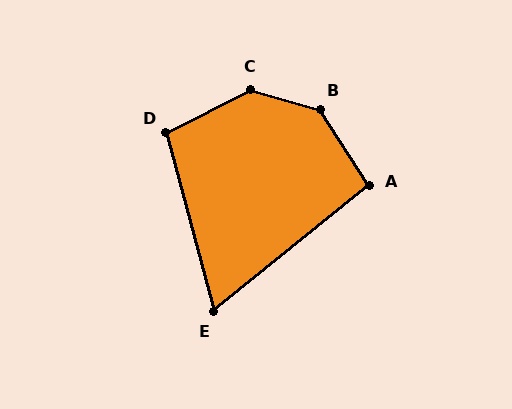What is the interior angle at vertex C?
Approximately 137 degrees (obtuse).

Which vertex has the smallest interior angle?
E, at approximately 66 degrees.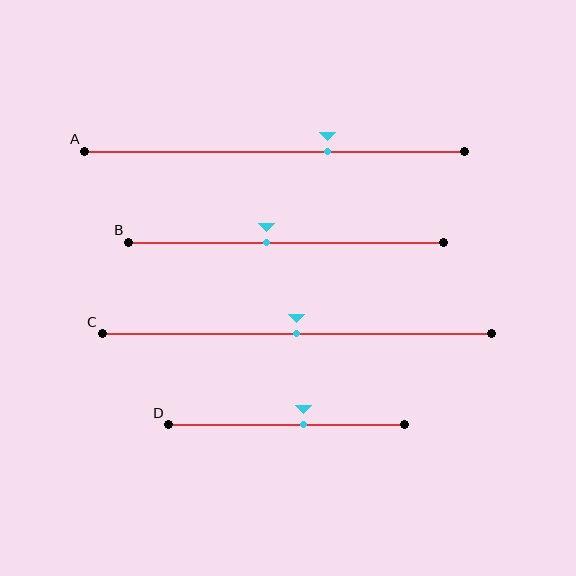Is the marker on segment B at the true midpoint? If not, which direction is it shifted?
No, the marker on segment B is shifted to the left by about 6% of the segment length.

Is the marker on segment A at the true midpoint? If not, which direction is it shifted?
No, the marker on segment A is shifted to the right by about 14% of the segment length.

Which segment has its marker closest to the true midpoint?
Segment C has its marker closest to the true midpoint.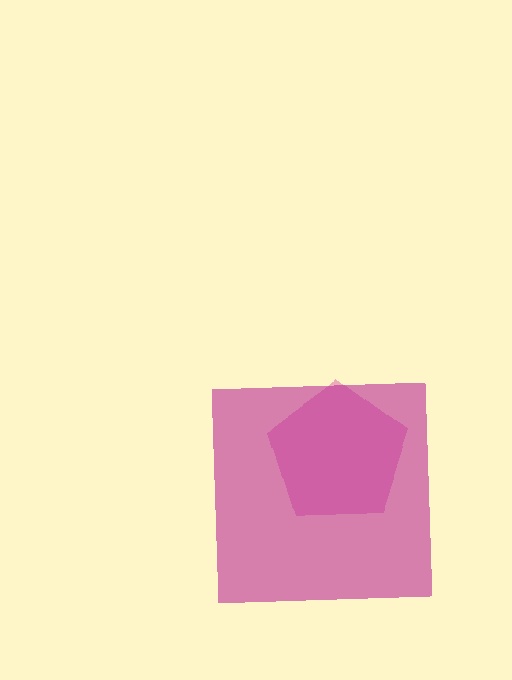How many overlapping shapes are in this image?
There are 2 overlapping shapes in the image.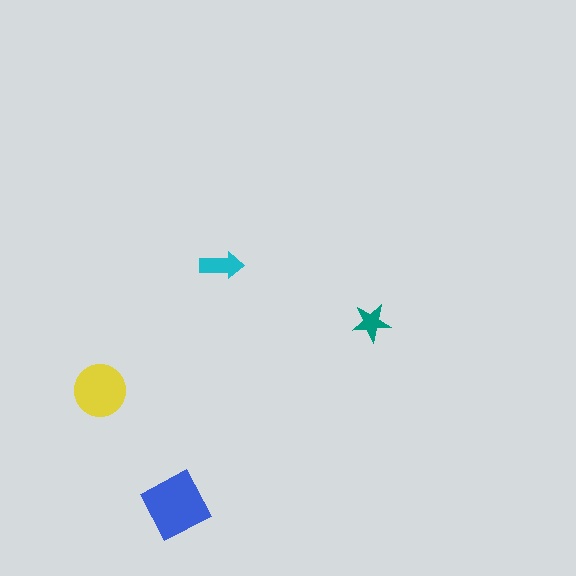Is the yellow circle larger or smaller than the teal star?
Larger.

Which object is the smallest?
The teal star.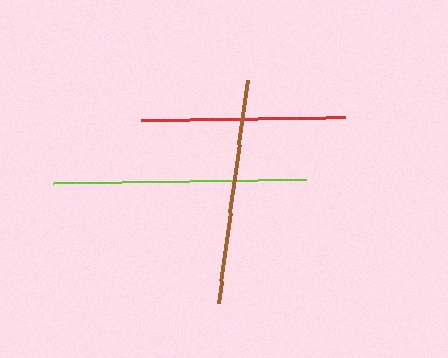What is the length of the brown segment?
The brown segment is approximately 226 pixels long.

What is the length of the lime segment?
The lime segment is approximately 252 pixels long.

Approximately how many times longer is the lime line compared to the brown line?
The lime line is approximately 1.1 times the length of the brown line.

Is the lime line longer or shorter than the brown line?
The lime line is longer than the brown line.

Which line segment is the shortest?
The red line is the shortest at approximately 204 pixels.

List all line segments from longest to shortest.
From longest to shortest: lime, brown, red.